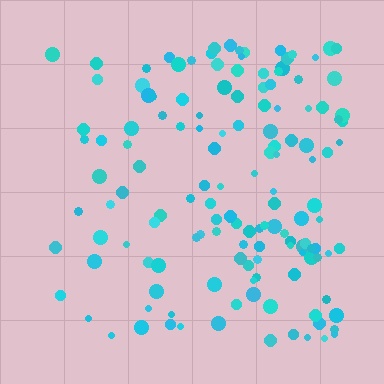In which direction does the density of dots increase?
From left to right, with the right side densest.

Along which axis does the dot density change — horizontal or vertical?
Horizontal.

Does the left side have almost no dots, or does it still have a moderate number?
Still a moderate number, just noticeably fewer than the right.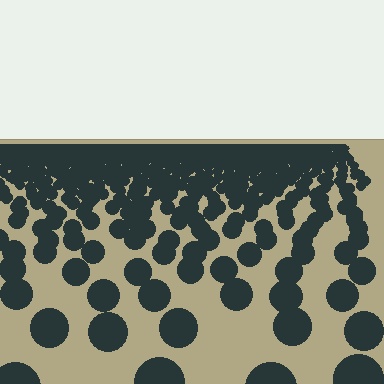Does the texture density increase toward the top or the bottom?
Density increases toward the top.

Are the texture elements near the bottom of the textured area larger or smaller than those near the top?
Larger. Near the bottom, elements are closer to the viewer and appear at a bigger on-screen size.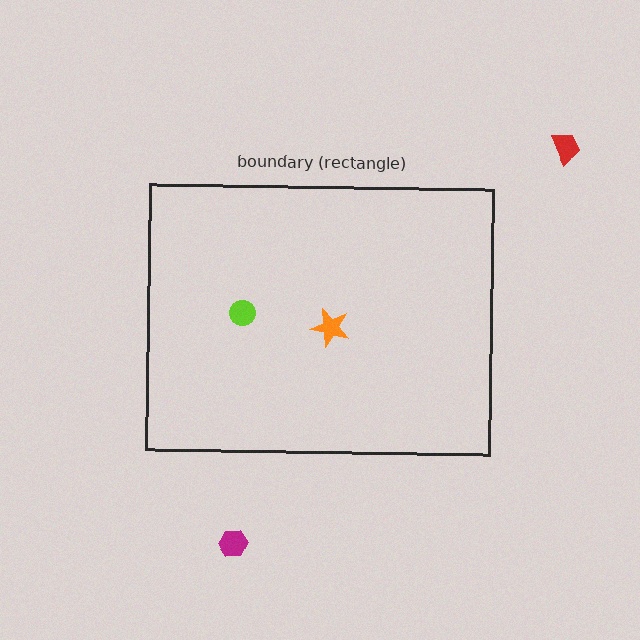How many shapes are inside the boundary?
2 inside, 2 outside.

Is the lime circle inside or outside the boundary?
Inside.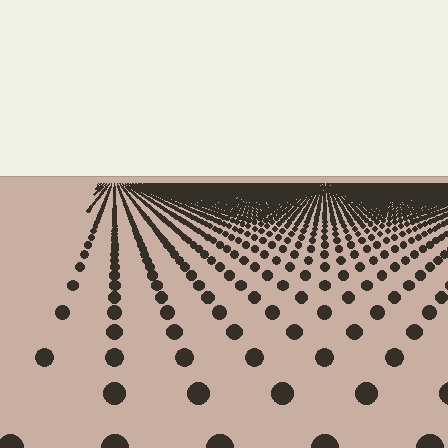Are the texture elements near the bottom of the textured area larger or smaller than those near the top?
Larger. Near the bottom, elements are closer to the viewer and appear at a bigger on-screen size.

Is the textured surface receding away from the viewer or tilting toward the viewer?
The surface is receding away from the viewer. Texture elements get smaller and denser toward the top.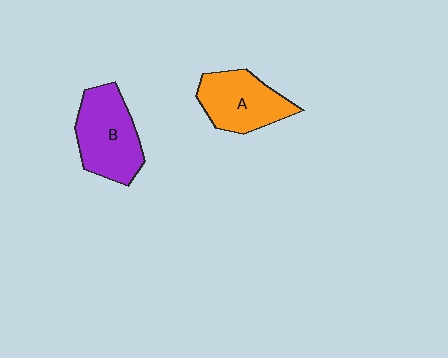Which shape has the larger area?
Shape B (purple).